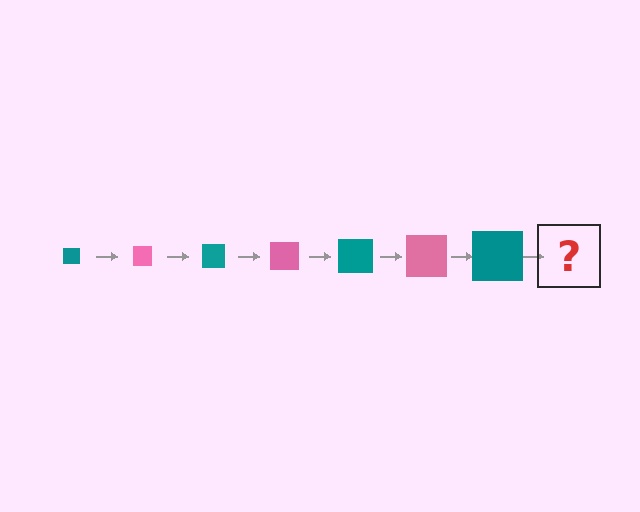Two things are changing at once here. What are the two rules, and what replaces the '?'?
The two rules are that the square grows larger each step and the color cycles through teal and pink. The '?' should be a pink square, larger than the previous one.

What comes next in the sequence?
The next element should be a pink square, larger than the previous one.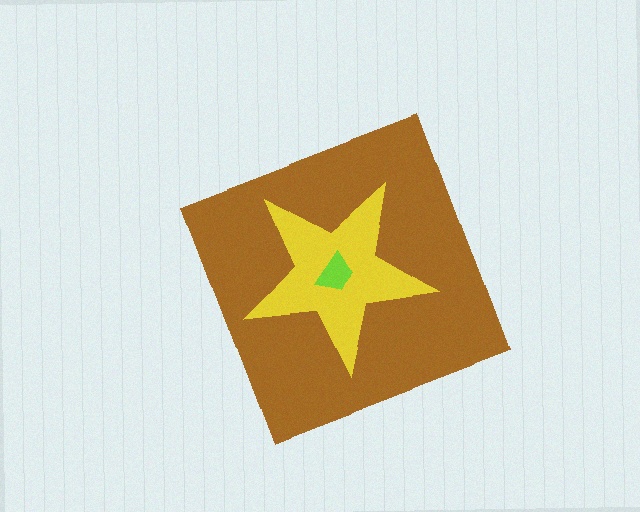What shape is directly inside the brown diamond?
The yellow star.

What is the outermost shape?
The brown diamond.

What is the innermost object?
The lime trapezoid.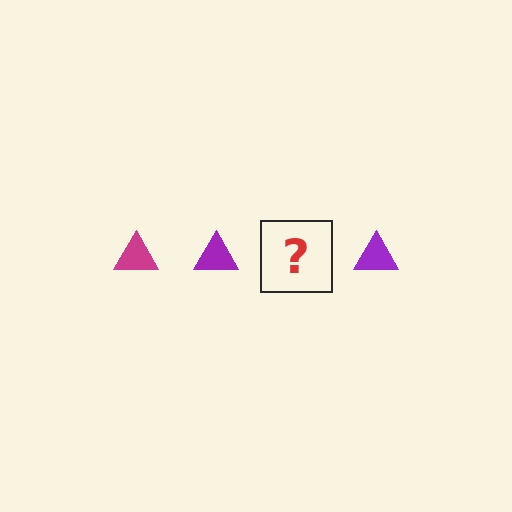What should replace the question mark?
The question mark should be replaced with a magenta triangle.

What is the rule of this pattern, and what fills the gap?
The rule is that the pattern cycles through magenta, purple triangles. The gap should be filled with a magenta triangle.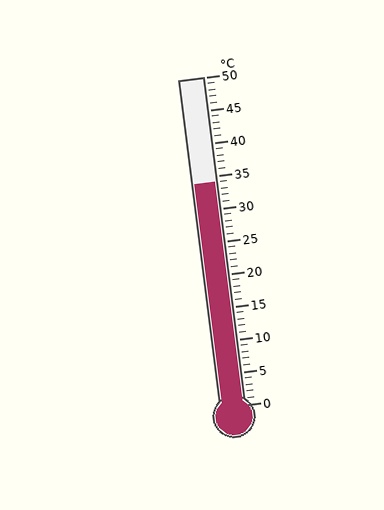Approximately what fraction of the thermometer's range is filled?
The thermometer is filled to approximately 70% of its range.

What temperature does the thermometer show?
The thermometer shows approximately 34°C.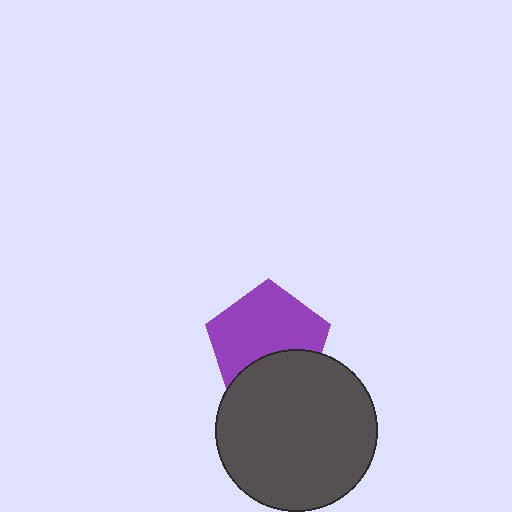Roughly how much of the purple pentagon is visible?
Most of it is visible (roughly 67%).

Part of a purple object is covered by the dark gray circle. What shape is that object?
It is a pentagon.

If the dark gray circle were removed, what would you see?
You would see the complete purple pentagon.